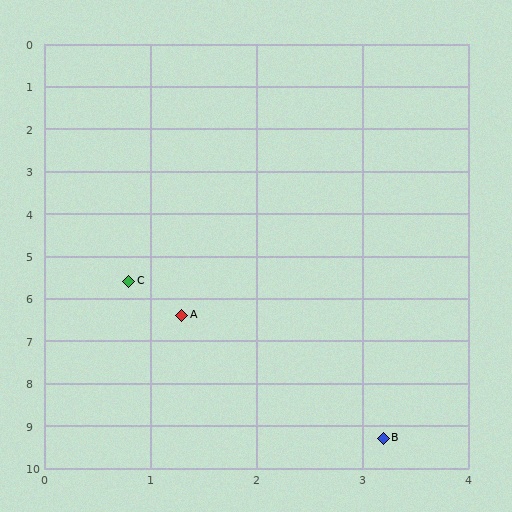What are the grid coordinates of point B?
Point B is at approximately (3.2, 9.3).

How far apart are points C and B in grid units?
Points C and B are about 4.4 grid units apart.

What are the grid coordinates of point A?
Point A is at approximately (1.3, 6.4).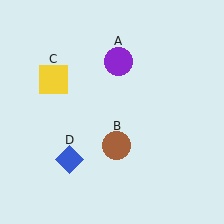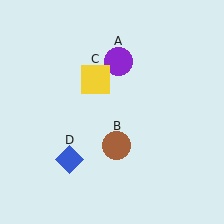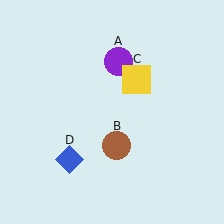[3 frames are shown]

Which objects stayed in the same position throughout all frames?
Purple circle (object A) and brown circle (object B) and blue diamond (object D) remained stationary.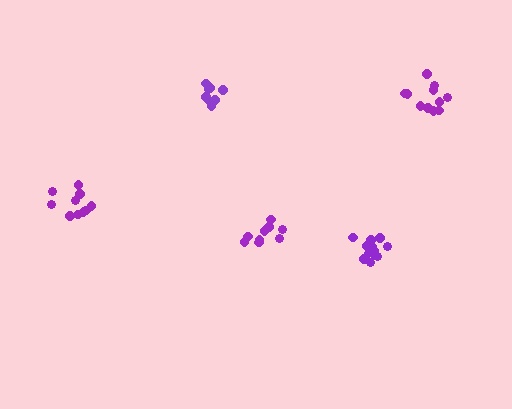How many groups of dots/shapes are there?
There are 5 groups.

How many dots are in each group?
Group 1: 10 dots, Group 2: 11 dots, Group 3: 9 dots, Group 4: 8 dots, Group 5: 12 dots (50 total).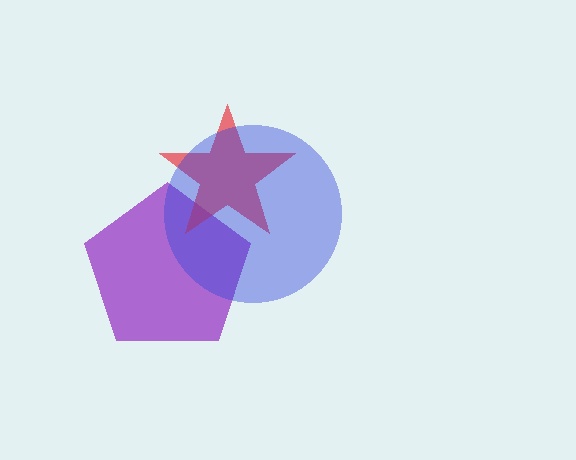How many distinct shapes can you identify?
There are 3 distinct shapes: a purple pentagon, a red star, a blue circle.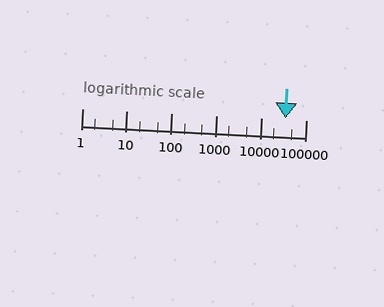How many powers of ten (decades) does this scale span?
The scale spans 5 decades, from 1 to 100000.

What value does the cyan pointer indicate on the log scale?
The pointer indicates approximately 35000.